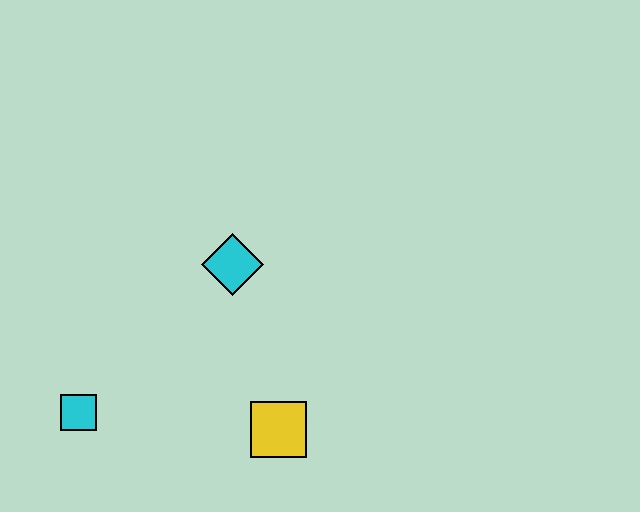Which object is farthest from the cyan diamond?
The cyan square is farthest from the cyan diamond.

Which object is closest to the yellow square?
The cyan diamond is closest to the yellow square.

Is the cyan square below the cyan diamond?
Yes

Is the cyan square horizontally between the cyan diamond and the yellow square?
No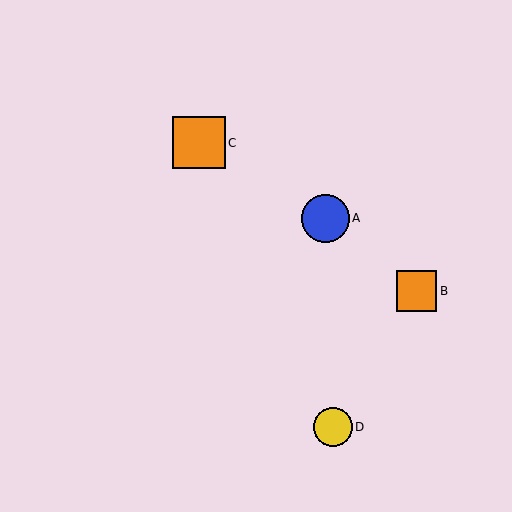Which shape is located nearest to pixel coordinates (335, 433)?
The yellow circle (labeled D) at (333, 427) is nearest to that location.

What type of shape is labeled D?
Shape D is a yellow circle.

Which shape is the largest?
The orange square (labeled C) is the largest.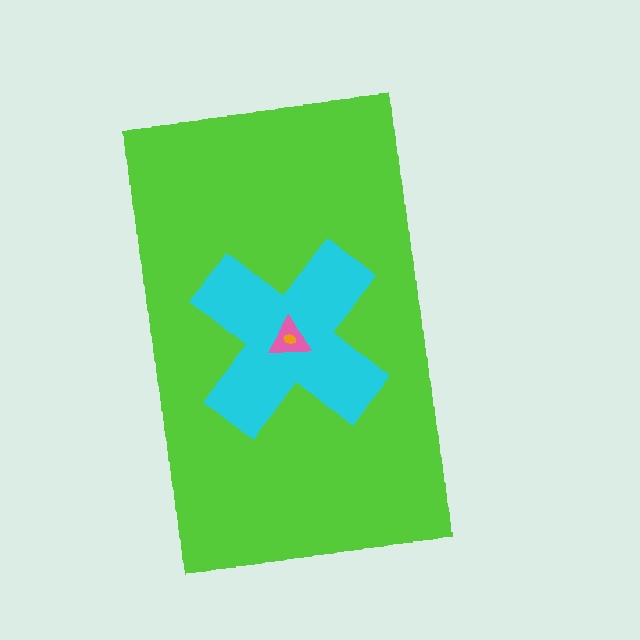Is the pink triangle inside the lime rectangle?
Yes.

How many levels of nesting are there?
4.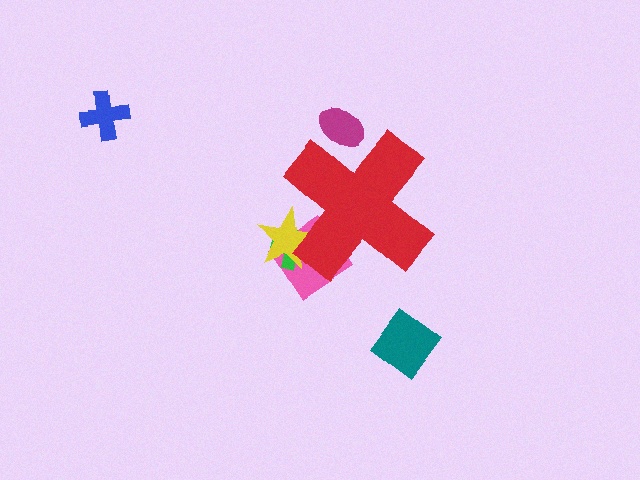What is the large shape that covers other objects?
A red cross.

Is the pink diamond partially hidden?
Yes, the pink diamond is partially hidden behind the red cross.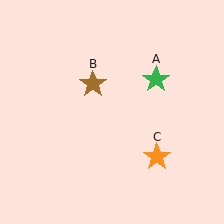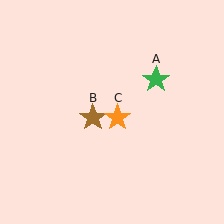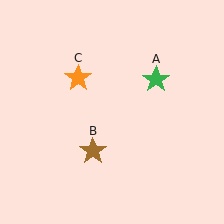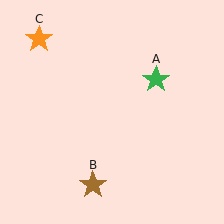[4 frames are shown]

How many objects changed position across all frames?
2 objects changed position: brown star (object B), orange star (object C).